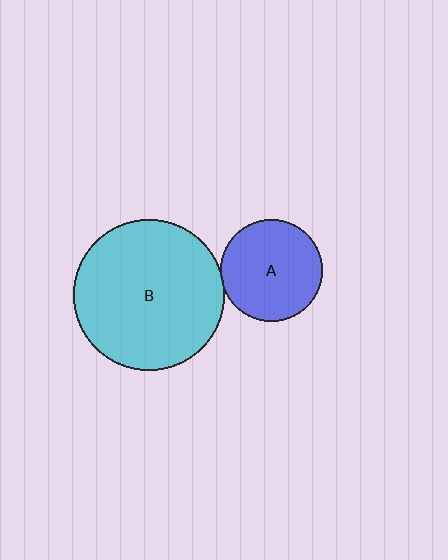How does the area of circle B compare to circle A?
Approximately 2.2 times.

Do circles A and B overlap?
Yes.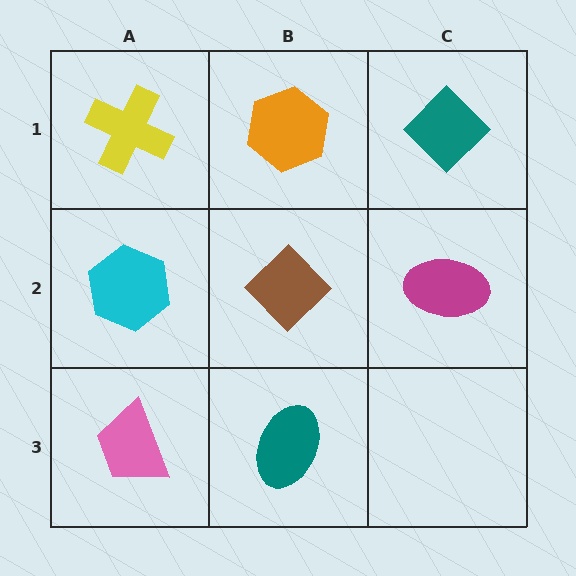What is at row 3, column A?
A pink trapezoid.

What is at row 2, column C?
A magenta ellipse.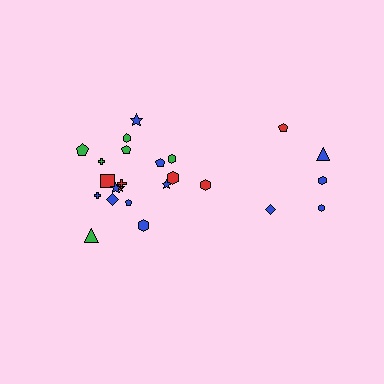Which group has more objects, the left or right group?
The left group.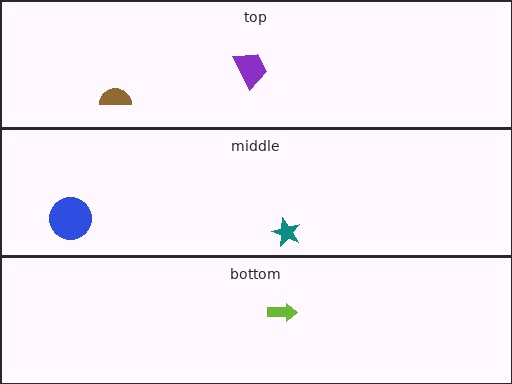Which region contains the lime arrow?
The bottom region.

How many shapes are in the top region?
2.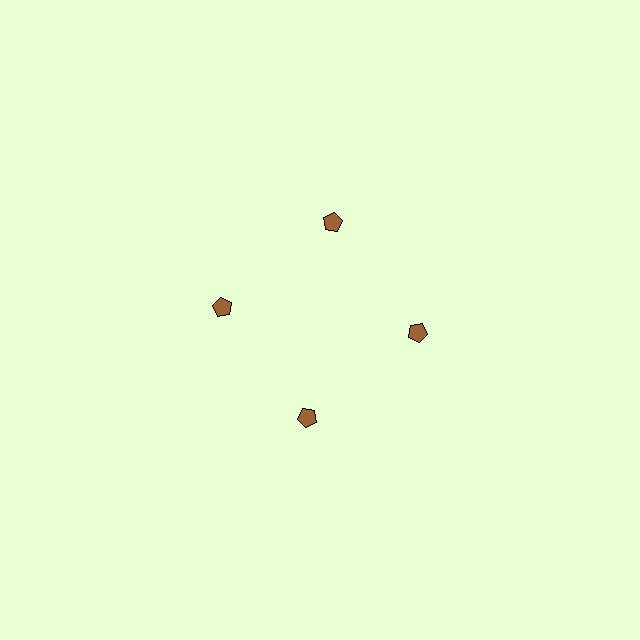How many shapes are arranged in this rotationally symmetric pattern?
There are 4 shapes, arranged in 4 groups of 1.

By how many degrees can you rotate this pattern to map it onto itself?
The pattern maps onto itself every 90 degrees of rotation.